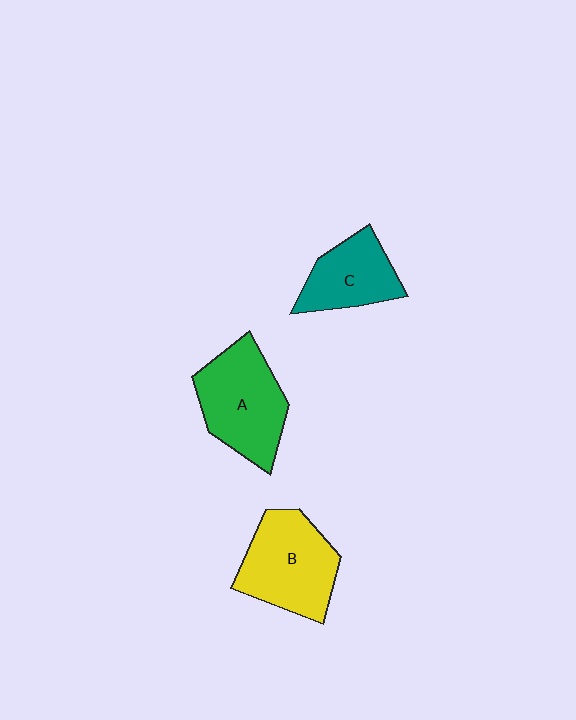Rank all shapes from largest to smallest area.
From largest to smallest: B (yellow), A (green), C (teal).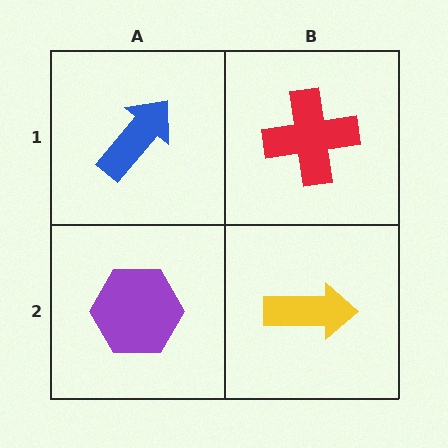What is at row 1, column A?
A blue arrow.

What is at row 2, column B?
A yellow arrow.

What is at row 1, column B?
A red cross.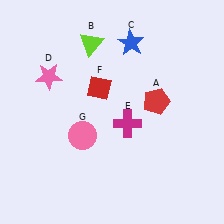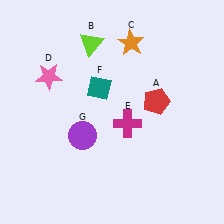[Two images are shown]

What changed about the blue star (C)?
In Image 1, C is blue. In Image 2, it changed to orange.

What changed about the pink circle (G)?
In Image 1, G is pink. In Image 2, it changed to purple.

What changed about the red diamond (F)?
In Image 1, F is red. In Image 2, it changed to teal.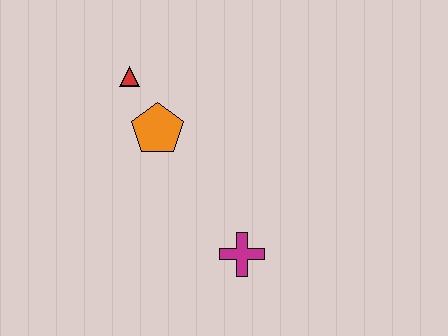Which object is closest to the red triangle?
The orange pentagon is closest to the red triangle.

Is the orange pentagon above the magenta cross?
Yes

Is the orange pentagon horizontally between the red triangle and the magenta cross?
Yes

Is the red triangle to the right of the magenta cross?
No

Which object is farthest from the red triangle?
The magenta cross is farthest from the red triangle.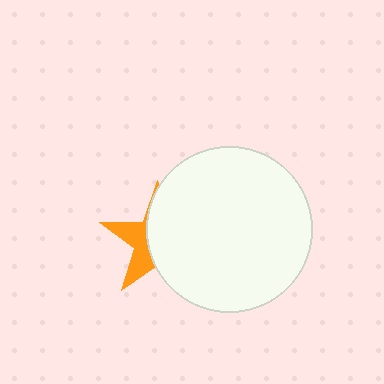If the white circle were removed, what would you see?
You would see the complete orange star.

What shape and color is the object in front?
The object in front is a white circle.